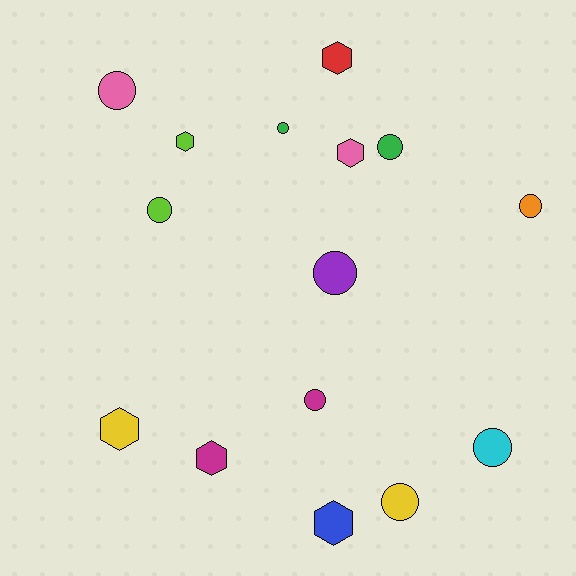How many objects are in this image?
There are 15 objects.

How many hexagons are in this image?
There are 6 hexagons.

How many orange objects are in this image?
There is 1 orange object.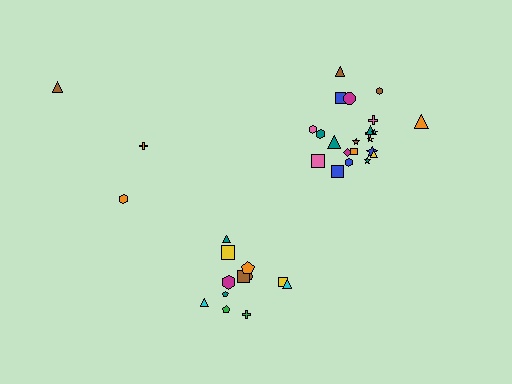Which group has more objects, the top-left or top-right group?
The top-right group.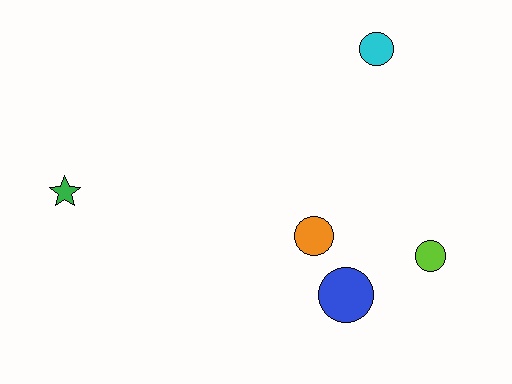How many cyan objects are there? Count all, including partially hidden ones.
There is 1 cyan object.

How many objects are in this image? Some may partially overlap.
There are 5 objects.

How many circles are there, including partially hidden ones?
There are 4 circles.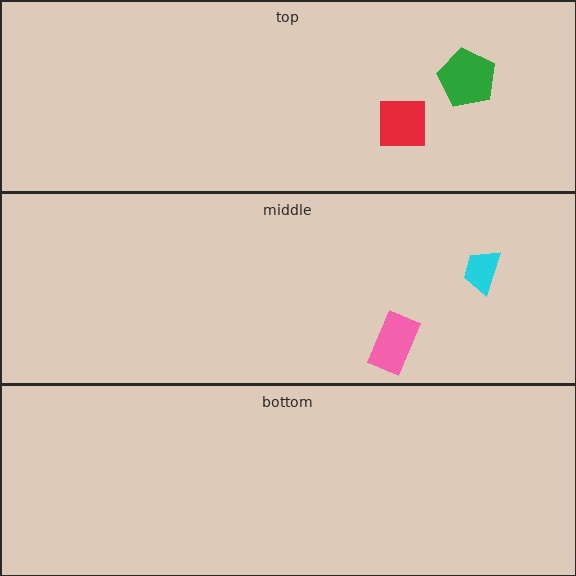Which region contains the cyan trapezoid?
The middle region.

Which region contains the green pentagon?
The top region.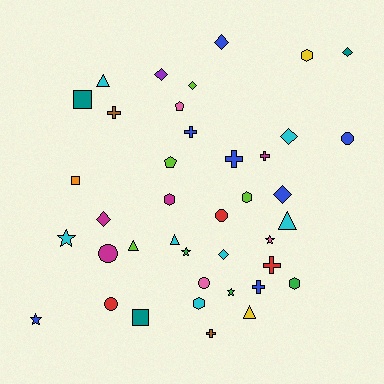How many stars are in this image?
There are 5 stars.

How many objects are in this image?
There are 40 objects.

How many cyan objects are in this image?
There are 7 cyan objects.